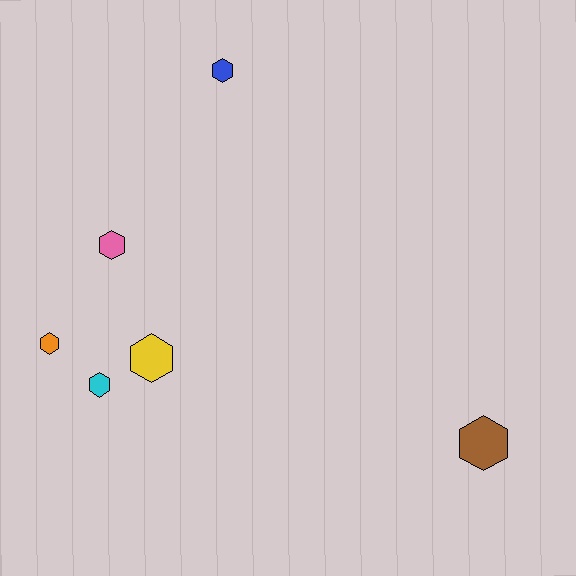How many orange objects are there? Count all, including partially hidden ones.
There is 1 orange object.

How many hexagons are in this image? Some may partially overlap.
There are 6 hexagons.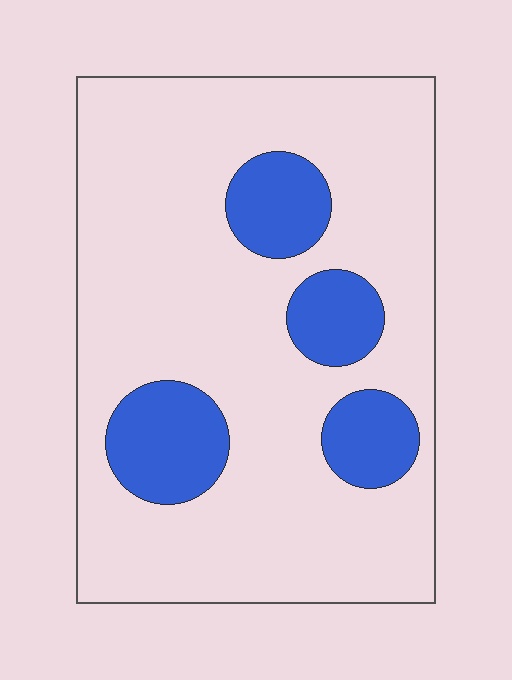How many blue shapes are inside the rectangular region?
4.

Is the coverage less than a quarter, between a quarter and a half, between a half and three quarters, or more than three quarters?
Less than a quarter.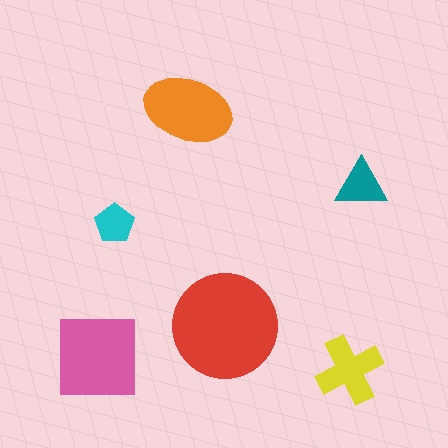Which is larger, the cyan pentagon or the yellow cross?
The yellow cross.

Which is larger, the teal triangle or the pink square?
The pink square.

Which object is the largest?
The red circle.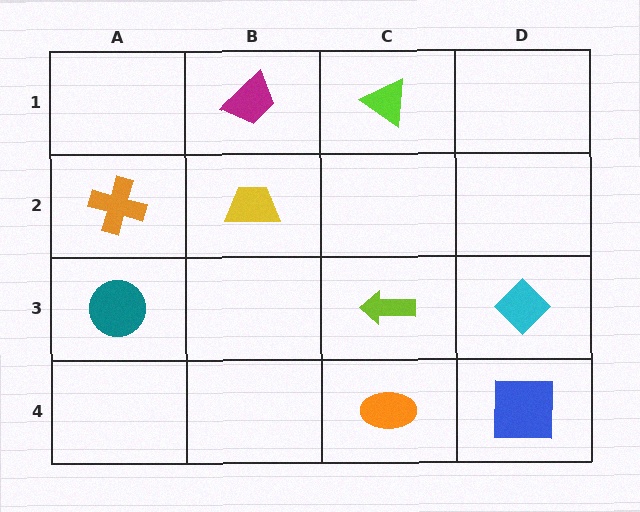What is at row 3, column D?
A cyan diamond.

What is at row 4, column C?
An orange ellipse.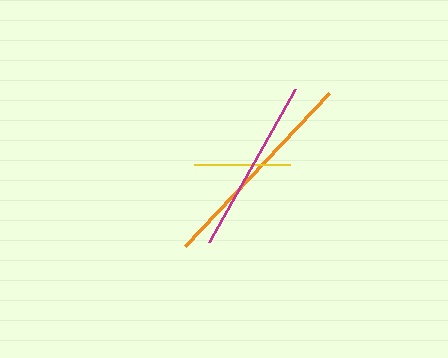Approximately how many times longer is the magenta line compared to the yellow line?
The magenta line is approximately 1.8 times the length of the yellow line.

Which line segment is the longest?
The orange line is the longest at approximately 210 pixels.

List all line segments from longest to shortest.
From longest to shortest: orange, magenta, yellow.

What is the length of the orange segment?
The orange segment is approximately 210 pixels long.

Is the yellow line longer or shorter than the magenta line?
The magenta line is longer than the yellow line.